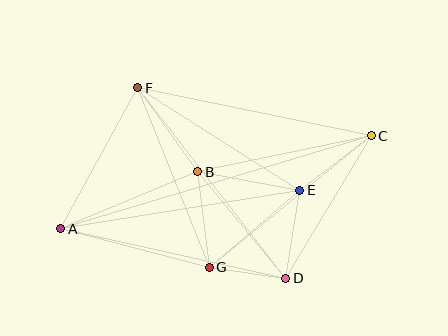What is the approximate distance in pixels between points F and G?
The distance between F and G is approximately 193 pixels.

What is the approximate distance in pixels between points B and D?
The distance between B and D is approximately 138 pixels.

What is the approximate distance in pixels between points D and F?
The distance between D and F is approximately 241 pixels.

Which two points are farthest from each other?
Points A and C are farthest from each other.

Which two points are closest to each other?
Points D and G are closest to each other.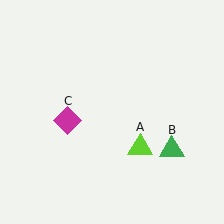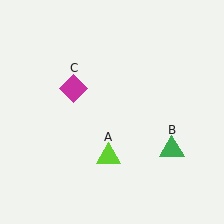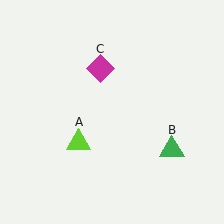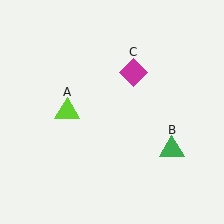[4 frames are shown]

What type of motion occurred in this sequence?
The lime triangle (object A), magenta diamond (object C) rotated clockwise around the center of the scene.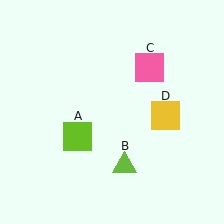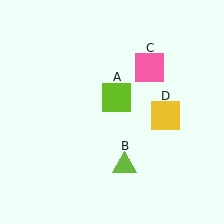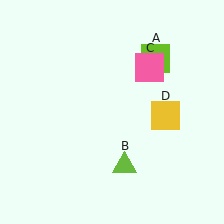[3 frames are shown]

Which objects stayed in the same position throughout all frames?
Lime triangle (object B) and pink square (object C) and yellow square (object D) remained stationary.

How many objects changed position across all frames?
1 object changed position: lime square (object A).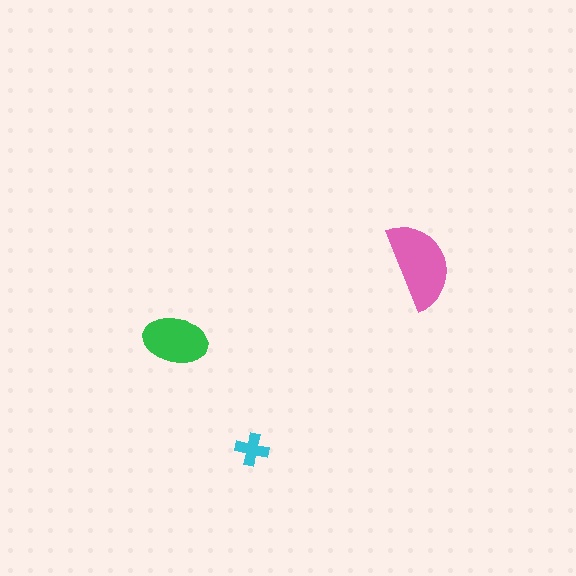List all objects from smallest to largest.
The cyan cross, the green ellipse, the pink semicircle.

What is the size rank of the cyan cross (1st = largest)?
3rd.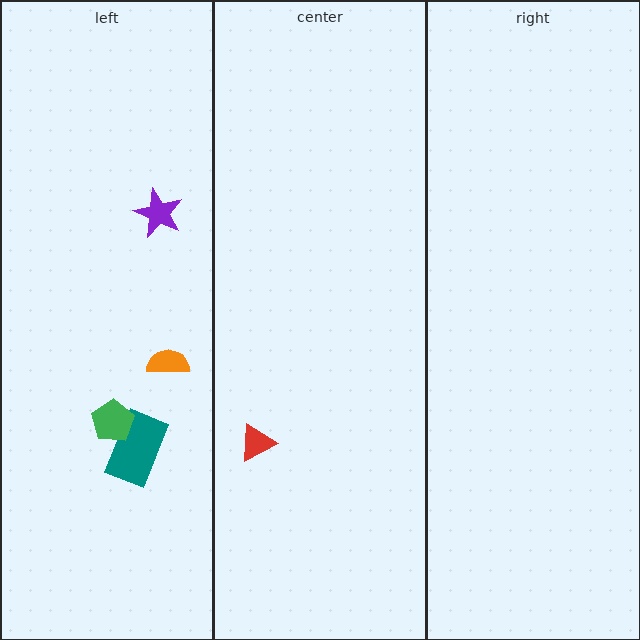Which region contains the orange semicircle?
The left region.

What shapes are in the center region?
The red triangle.